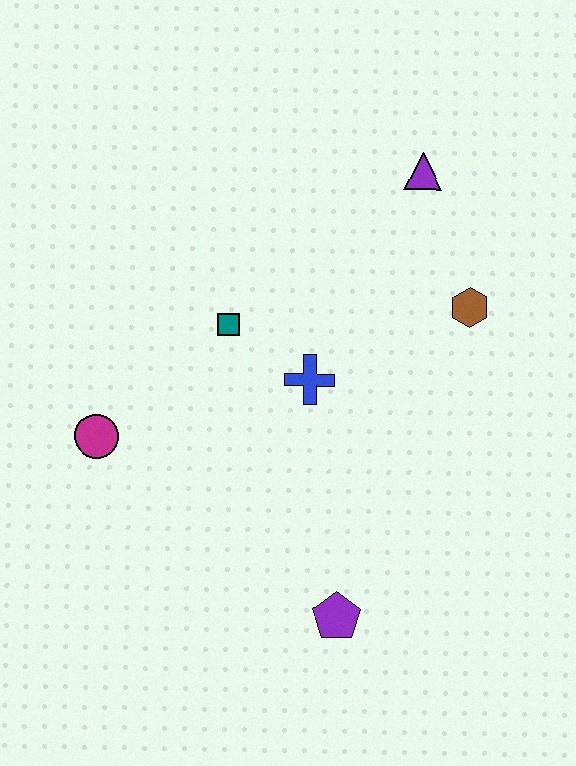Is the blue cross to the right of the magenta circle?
Yes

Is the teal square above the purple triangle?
No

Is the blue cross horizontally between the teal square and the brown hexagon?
Yes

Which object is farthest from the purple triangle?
The purple pentagon is farthest from the purple triangle.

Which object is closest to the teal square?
The blue cross is closest to the teal square.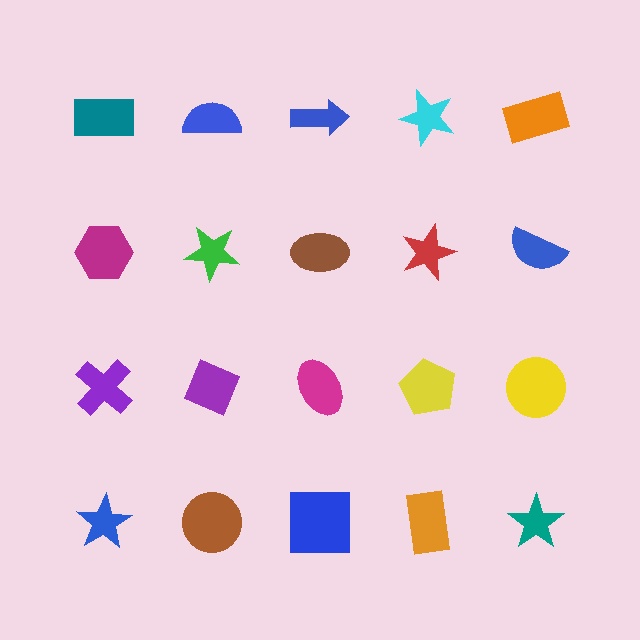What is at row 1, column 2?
A blue semicircle.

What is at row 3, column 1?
A purple cross.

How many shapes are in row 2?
5 shapes.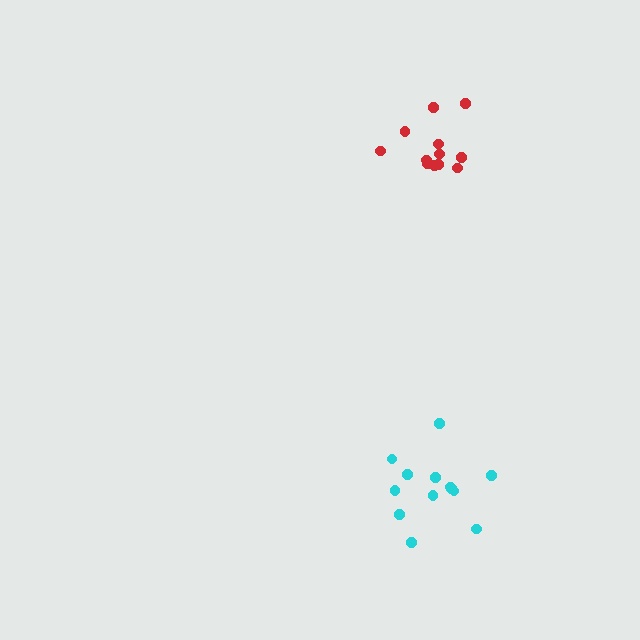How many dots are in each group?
Group 1: 13 dots, Group 2: 12 dots (25 total).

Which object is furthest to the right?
The red cluster is rightmost.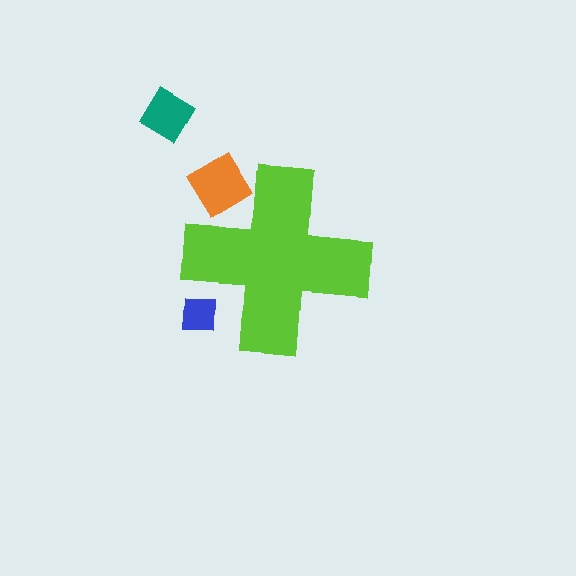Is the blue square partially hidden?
Yes, the blue square is partially hidden behind the lime cross.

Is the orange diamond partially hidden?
Yes, the orange diamond is partially hidden behind the lime cross.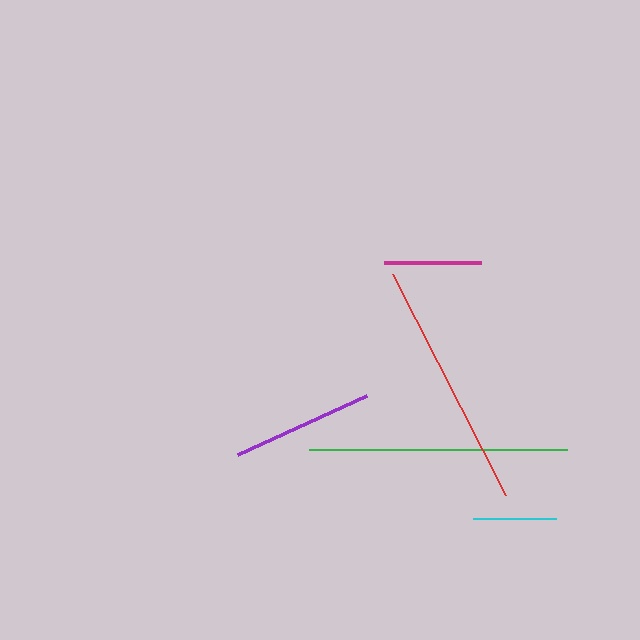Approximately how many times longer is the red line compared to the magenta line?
The red line is approximately 2.6 times the length of the magenta line.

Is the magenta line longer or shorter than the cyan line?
The magenta line is longer than the cyan line.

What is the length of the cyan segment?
The cyan segment is approximately 83 pixels long.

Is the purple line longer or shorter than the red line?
The red line is longer than the purple line.